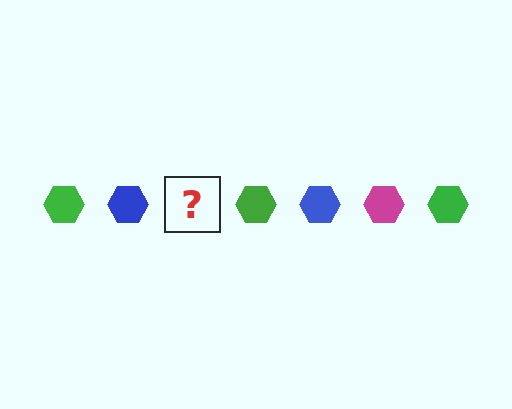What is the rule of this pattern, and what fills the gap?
The rule is that the pattern cycles through green, blue, magenta hexagons. The gap should be filled with a magenta hexagon.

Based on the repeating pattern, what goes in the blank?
The blank should be a magenta hexagon.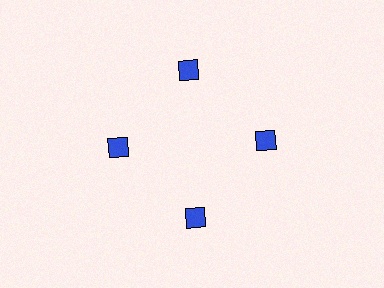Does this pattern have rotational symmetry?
Yes, this pattern has 4-fold rotational symmetry. It looks the same after rotating 90 degrees around the center.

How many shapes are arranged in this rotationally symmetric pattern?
There are 4 shapes, arranged in 4 groups of 1.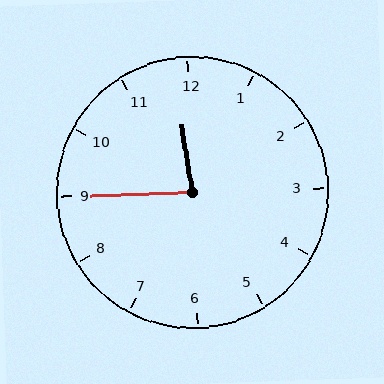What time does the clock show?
11:45.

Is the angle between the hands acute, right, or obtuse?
It is acute.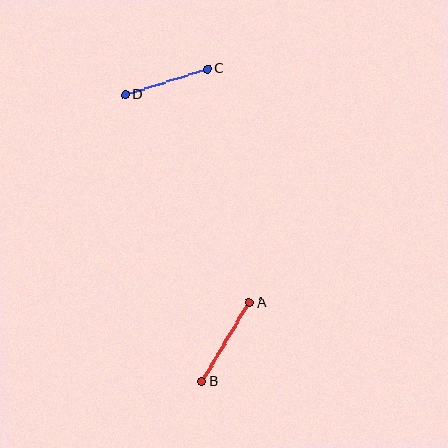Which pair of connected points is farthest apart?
Points A and B are farthest apart.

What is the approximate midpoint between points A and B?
The midpoint is at approximately (226, 342) pixels.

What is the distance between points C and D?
The distance is approximately 86 pixels.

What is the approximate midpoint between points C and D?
The midpoint is at approximately (166, 82) pixels.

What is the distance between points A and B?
The distance is approximately 92 pixels.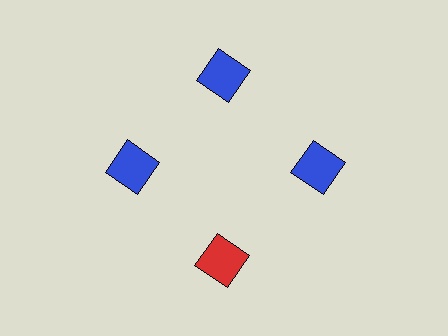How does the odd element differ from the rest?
It has a different color: red instead of blue.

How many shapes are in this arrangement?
There are 4 shapes arranged in a ring pattern.